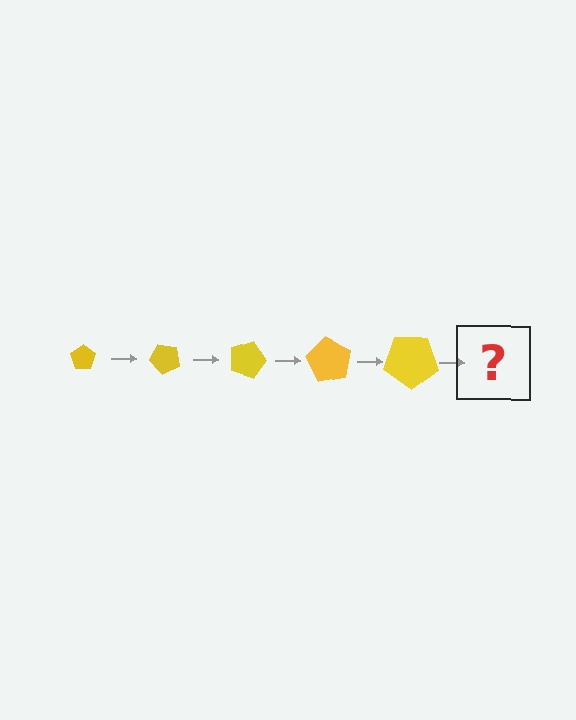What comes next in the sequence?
The next element should be a pentagon, larger than the previous one and rotated 225 degrees from the start.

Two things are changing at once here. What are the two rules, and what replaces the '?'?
The two rules are that the pentagon grows larger each step and it rotates 45 degrees each step. The '?' should be a pentagon, larger than the previous one and rotated 225 degrees from the start.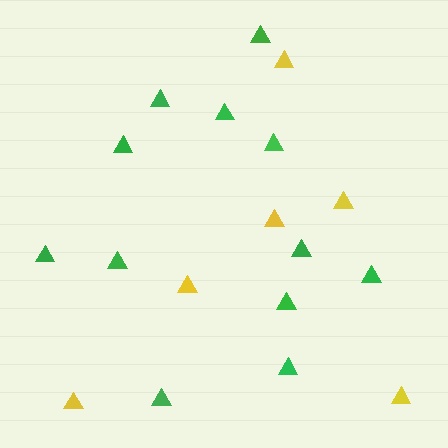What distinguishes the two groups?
There are 2 groups: one group of green triangles (12) and one group of yellow triangles (6).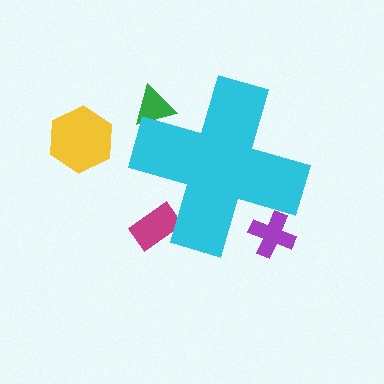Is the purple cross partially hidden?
Yes, the purple cross is partially hidden behind the cyan cross.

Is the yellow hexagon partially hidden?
No, the yellow hexagon is fully visible.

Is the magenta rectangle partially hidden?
Yes, the magenta rectangle is partially hidden behind the cyan cross.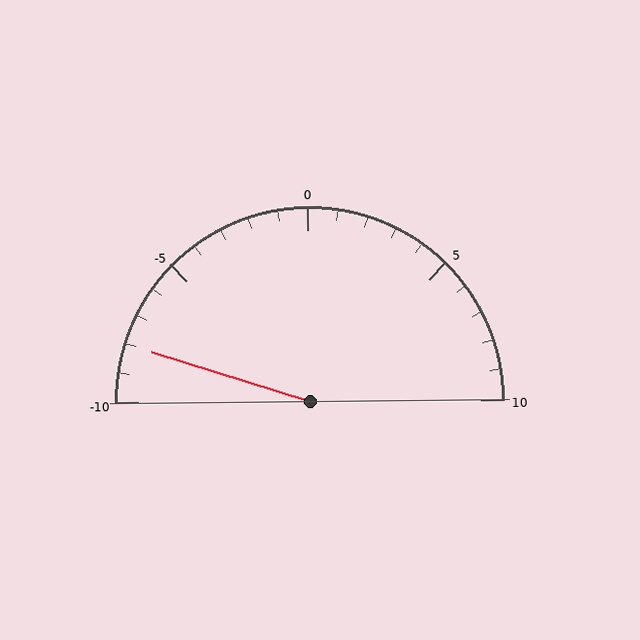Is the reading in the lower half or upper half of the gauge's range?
The reading is in the lower half of the range (-10 to 10).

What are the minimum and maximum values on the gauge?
The gauge ranges from -10 to 10.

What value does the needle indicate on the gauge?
The needle indicates approximately -8.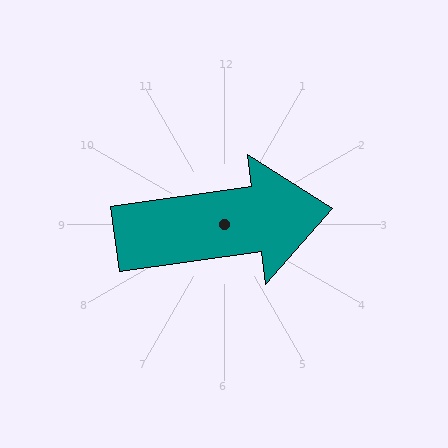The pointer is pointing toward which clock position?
Roughly 3 o'clock.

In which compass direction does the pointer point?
East.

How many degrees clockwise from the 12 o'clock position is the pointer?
Approximately 82 degrees.